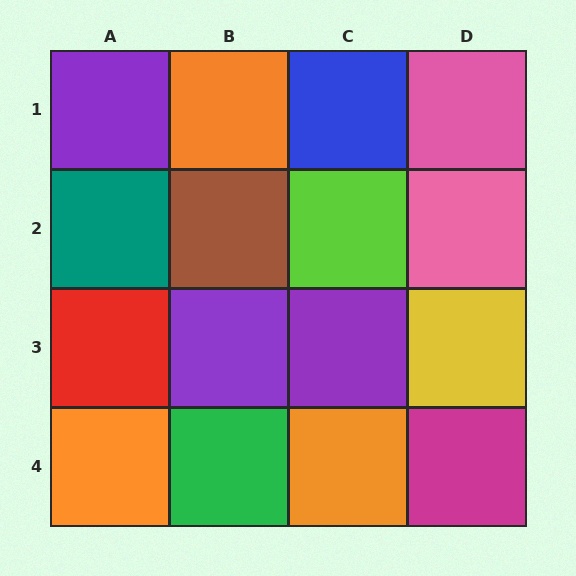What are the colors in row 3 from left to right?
Red, purple, purple, yellow.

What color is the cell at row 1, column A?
Purple.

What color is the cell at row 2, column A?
Teal.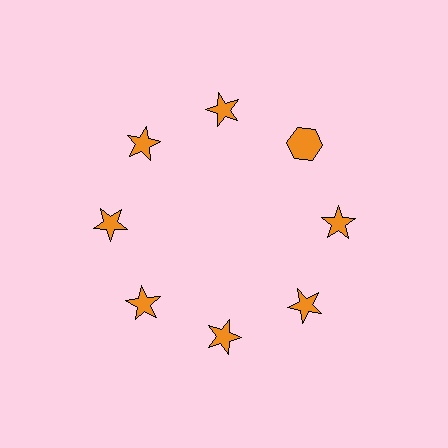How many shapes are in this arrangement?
There are 8 shapes arranged in a ring pattern.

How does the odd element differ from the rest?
It has a different shape: hexagon instead of star.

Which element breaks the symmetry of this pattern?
The orange hexagon at roughly the 2 o'clock position breaks the symmetry. All other shapes are orange stars.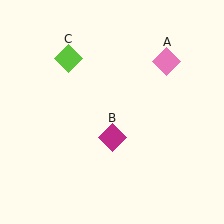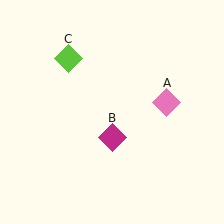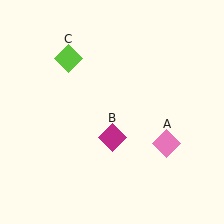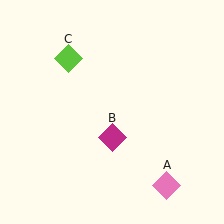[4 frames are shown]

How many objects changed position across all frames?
1 object changed position: pink diamond (object A).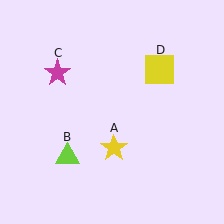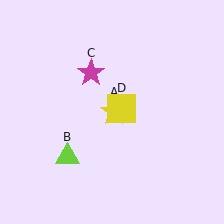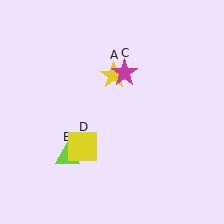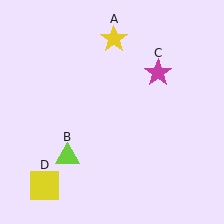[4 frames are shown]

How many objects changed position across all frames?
3 objects changed position: yellow star (object A), magenta star (object C), yellow square (object D).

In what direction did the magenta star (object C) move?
The magenta star (object C) moved right.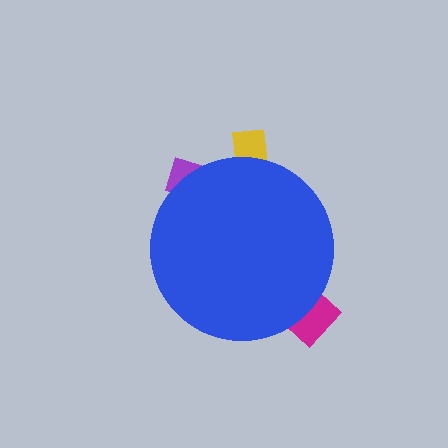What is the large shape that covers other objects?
A blue circle.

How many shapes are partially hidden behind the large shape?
3 shapes are partially hidden.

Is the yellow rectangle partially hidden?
Yes, the yellow rectangle is partially hidden behind the blue circle.